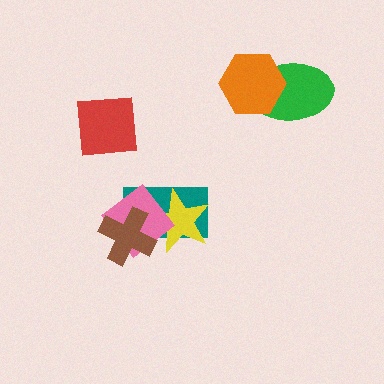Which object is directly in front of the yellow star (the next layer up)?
The pink diamond is directly in front of the yellow star.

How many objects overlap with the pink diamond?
3 objects overlap with the pink diamond.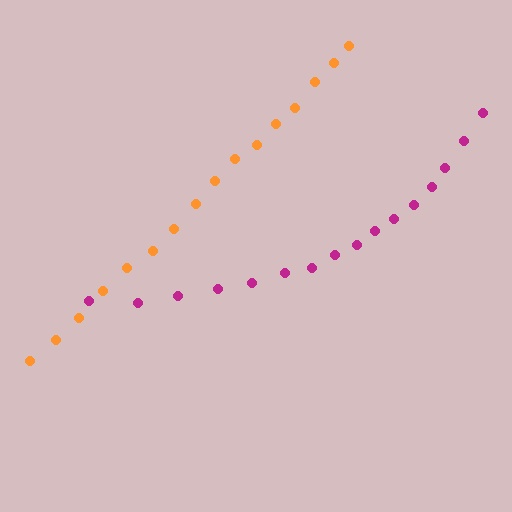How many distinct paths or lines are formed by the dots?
There are 2 distinct paths.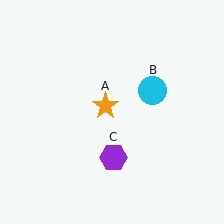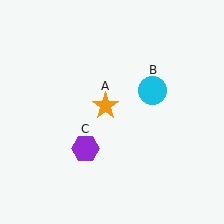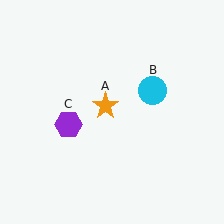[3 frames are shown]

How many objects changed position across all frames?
1 object changed position: purple hexagon (object C).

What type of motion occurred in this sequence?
The purple hexagon (object C) rotated clockwise around the center of the scene.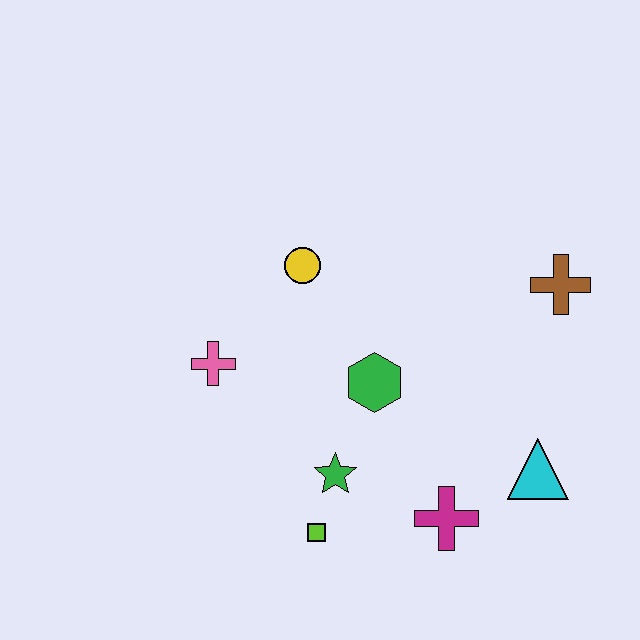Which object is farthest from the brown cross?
The pink cross is farthest from the brown cross.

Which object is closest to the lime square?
The green star is closest to the lime square.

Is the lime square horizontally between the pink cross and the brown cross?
Yes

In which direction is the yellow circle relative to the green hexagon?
The yellow circle is above the green hexagon.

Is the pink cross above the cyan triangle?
Yes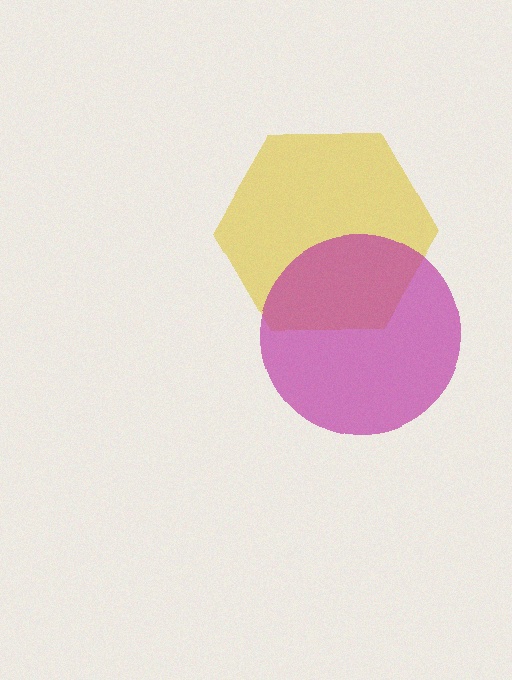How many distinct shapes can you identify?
There are 2 distinct shapes: a yellow hexagon, a magenta circle.